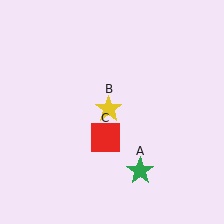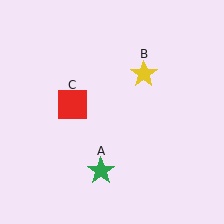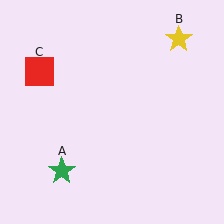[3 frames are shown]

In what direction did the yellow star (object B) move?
The yellow star (object B) moved up and to the right.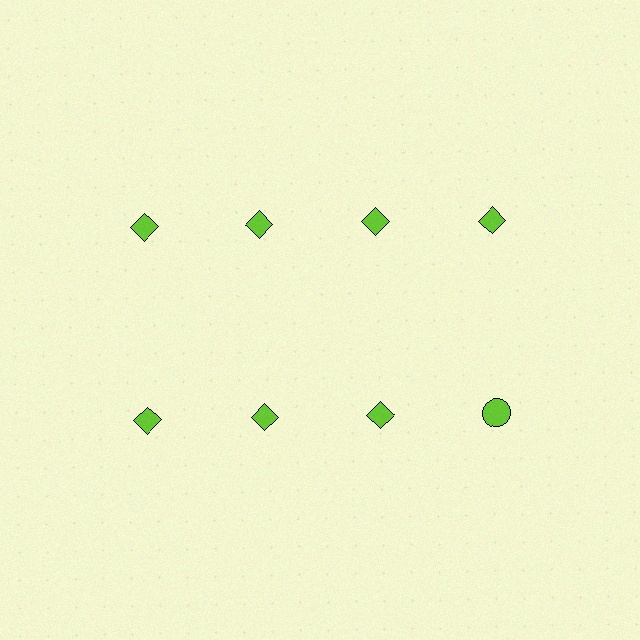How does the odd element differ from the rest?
It has a different shape: circle instead of diamond.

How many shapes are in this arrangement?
There are 8 shapes arranged in a grid pattern.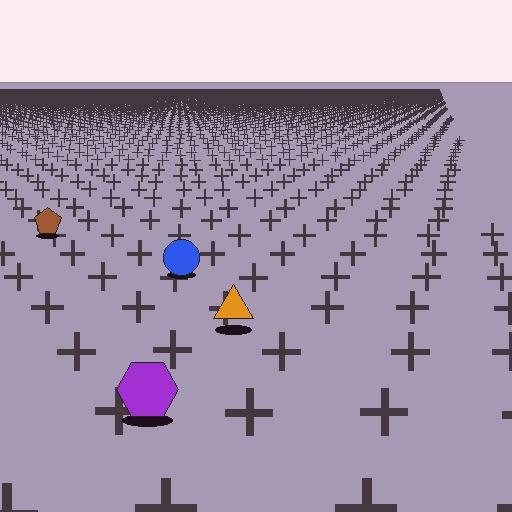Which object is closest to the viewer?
The purple hexagon is closest. The texture marks near it are larger and more spread out.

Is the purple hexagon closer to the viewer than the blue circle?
Yes. The purple hexagon is closer — you can tell from the texture gradient: the ground texture is coarser near it.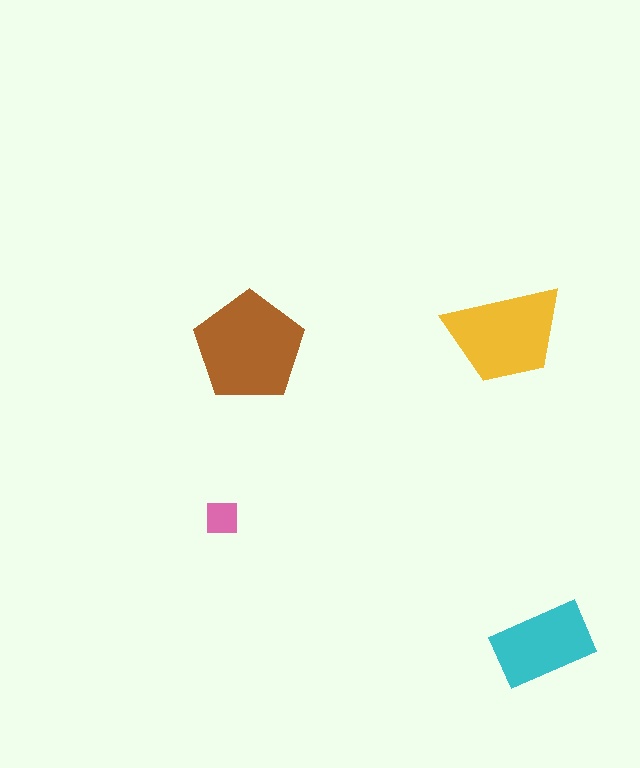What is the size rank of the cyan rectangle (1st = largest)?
3rd.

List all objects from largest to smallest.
The brown pentagon, the yellow trapezoid, the cyan rectangle, the pink square.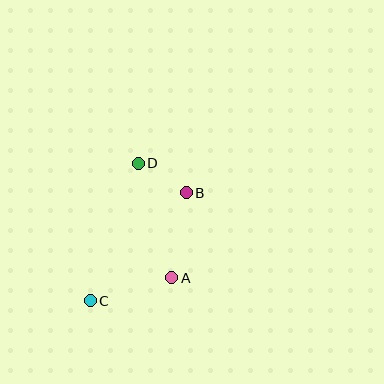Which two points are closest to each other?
Points B and D are closest to each other.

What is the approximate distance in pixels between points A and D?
The distance between A and D is approximately 119 pixels.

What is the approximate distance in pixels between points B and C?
The distance between B and C is approximately 145 pixels.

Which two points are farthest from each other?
Points C and D are farthest from each other.